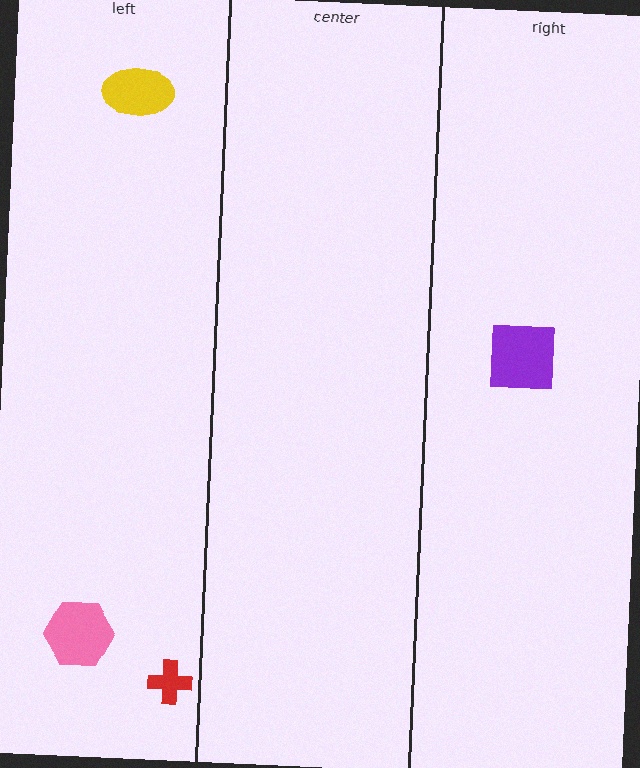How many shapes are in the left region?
3.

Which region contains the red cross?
The left region.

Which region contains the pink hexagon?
The left region.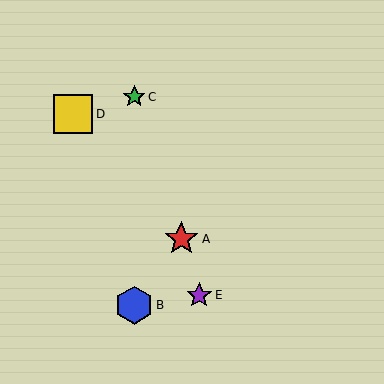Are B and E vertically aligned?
No, B is at x≈134 and E is at x≈199.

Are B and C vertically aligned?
Yes, both are at x≈134.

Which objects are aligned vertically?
Objects B, C are aligned vertically.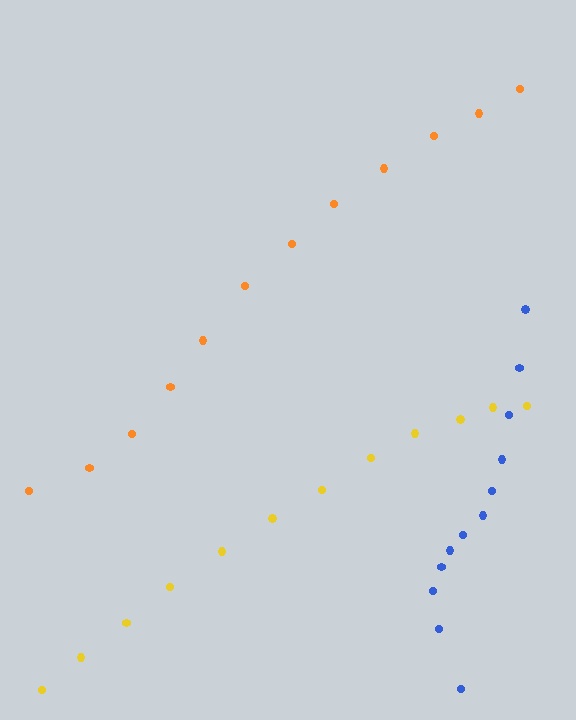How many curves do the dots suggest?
There are 3 distinct paths.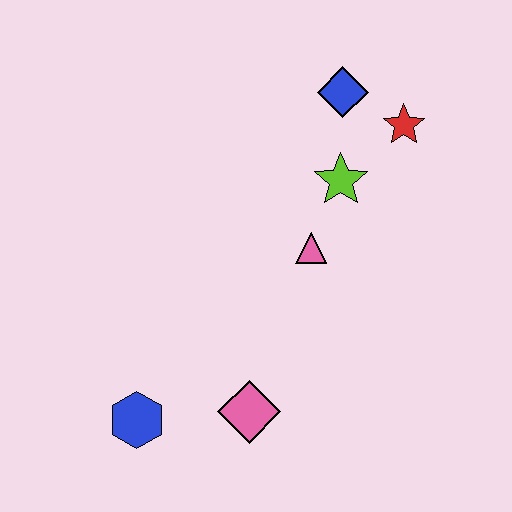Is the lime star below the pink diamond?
No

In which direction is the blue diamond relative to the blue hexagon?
The blue diamond is above the blue hexagon.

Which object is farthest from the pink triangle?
The blue hexagon is farthest from the pink triangle.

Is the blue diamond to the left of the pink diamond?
No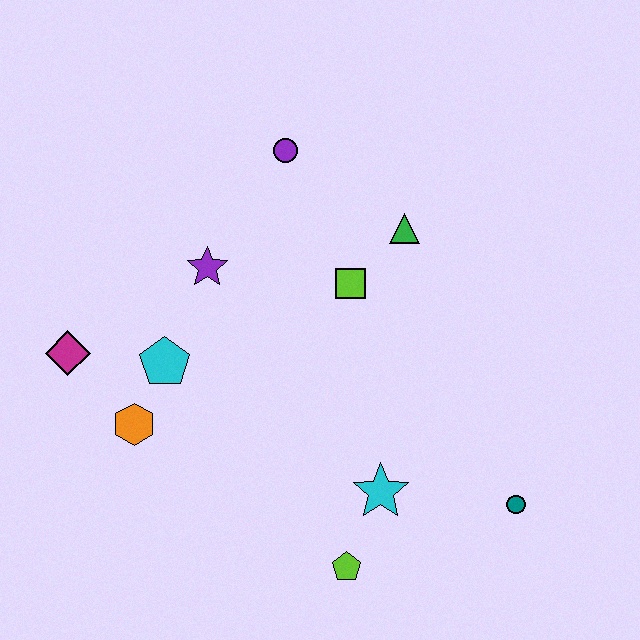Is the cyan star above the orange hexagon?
No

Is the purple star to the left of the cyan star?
Yes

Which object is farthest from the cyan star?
The purple circle is farthest from the cyan star.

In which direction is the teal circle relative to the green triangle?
The teal circle is below the green triangle.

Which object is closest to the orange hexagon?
The cyan pentagon is closest to the orange hexagon.